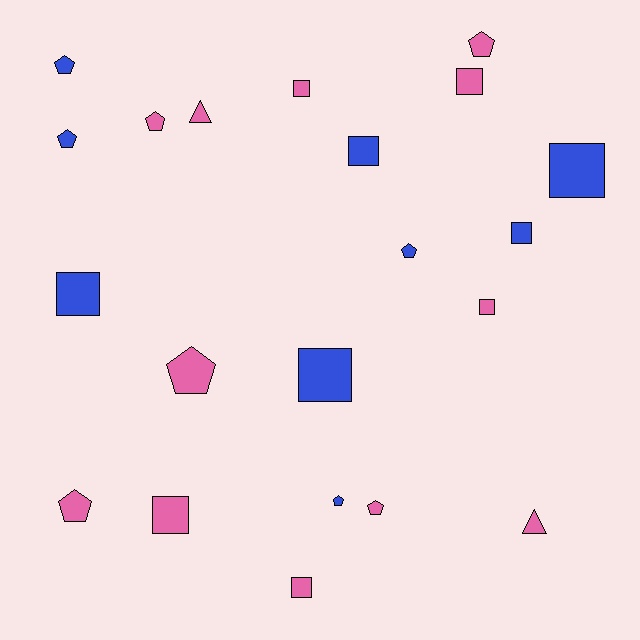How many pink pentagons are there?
There are 5 pink pentagons.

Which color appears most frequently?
Pink, with 12 objects.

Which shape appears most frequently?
Square, with 10 objects.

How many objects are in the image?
There are 21 objects.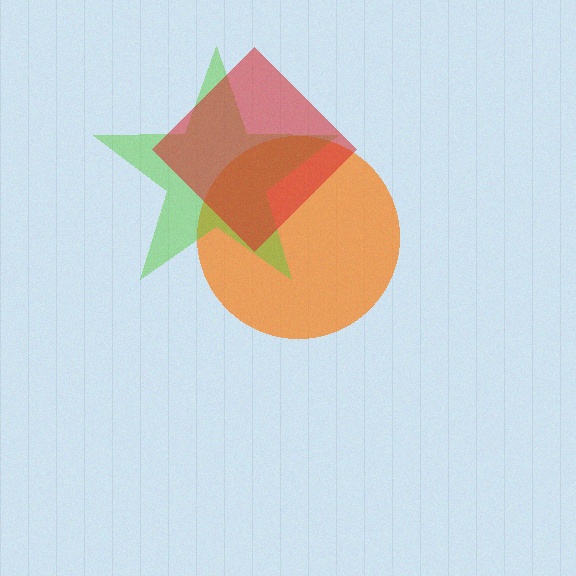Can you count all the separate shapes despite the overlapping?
Yes, there are 3 separate shapes.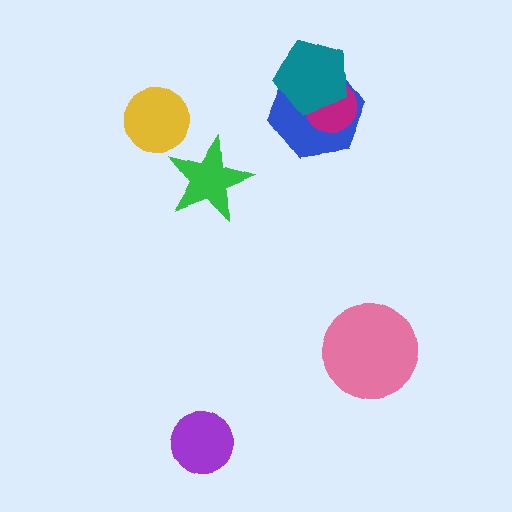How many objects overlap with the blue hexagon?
2 objects overlap with the blue hexagon.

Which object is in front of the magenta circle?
The teal pentagon is in front of the magenta circle.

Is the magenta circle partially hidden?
Yes, it is partially covered by another shape.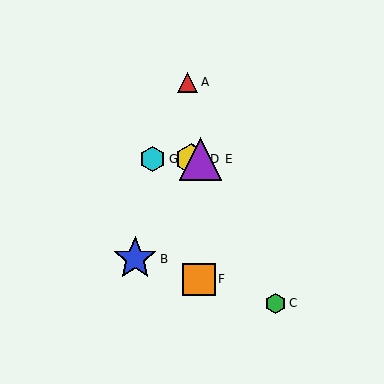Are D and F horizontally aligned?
No, D is at y≈159 and F is at y≈279.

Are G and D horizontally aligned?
Yes, both are at y≈159.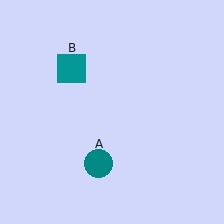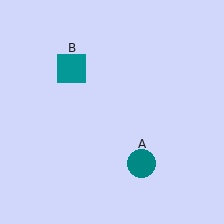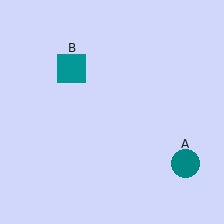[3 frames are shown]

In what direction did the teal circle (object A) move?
The teal circle (object A) moved right.